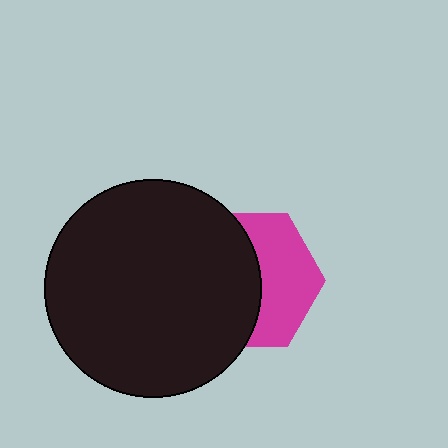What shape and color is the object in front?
The object in front is a black circle.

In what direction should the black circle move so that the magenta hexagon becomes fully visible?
The black circle should move left. That is the shortest direction to clear the overlap and leave the magenta hexagon fully visible.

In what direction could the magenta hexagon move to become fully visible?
The magenta hexagon could move right. That would shift it out from behind the black circle entirely.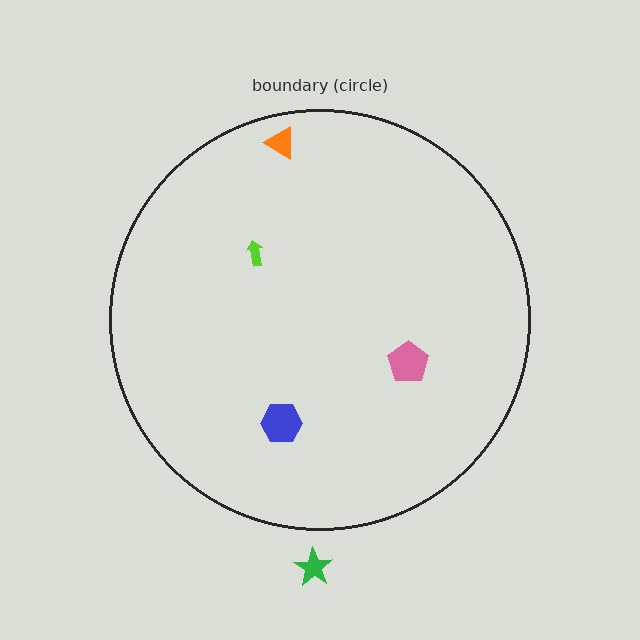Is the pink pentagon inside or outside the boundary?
Inside.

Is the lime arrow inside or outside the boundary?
Inside.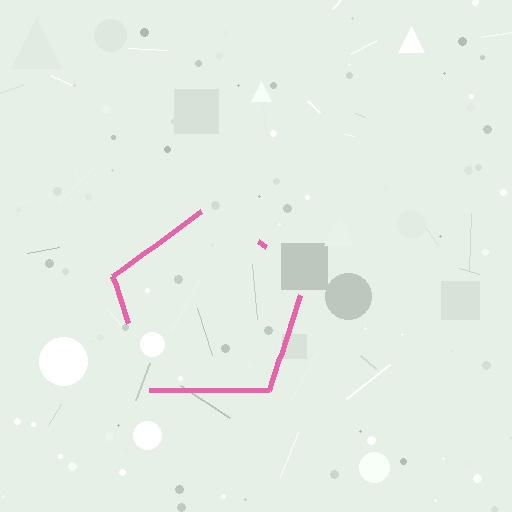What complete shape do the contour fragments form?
The contour fragments form a pentagon.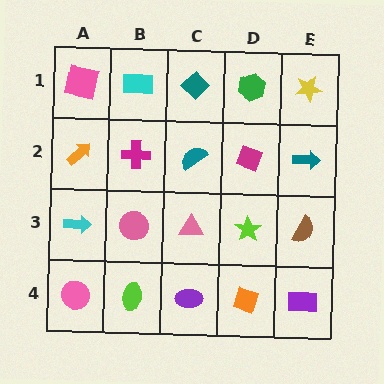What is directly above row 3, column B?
A magenta cross.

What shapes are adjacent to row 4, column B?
A pink circle (row 3, column B), a pink circle (row 4, column A), a purple ellipse (row 4, column C).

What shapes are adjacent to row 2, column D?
A green hexagon (row 1, column D), a lime star (row 3, column D), a teal semicircle (row 2, column C), a teal arrow (row 2, column E).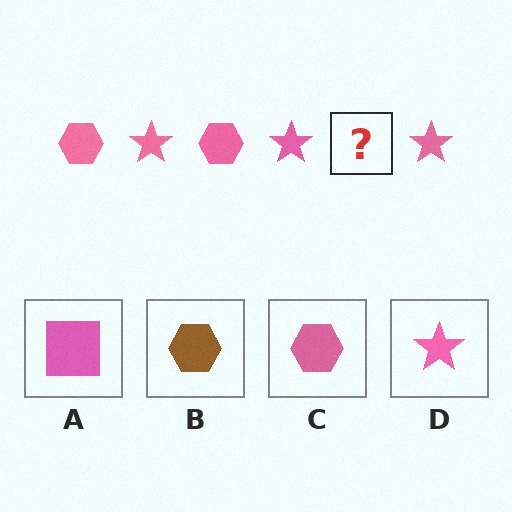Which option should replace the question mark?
Option C.